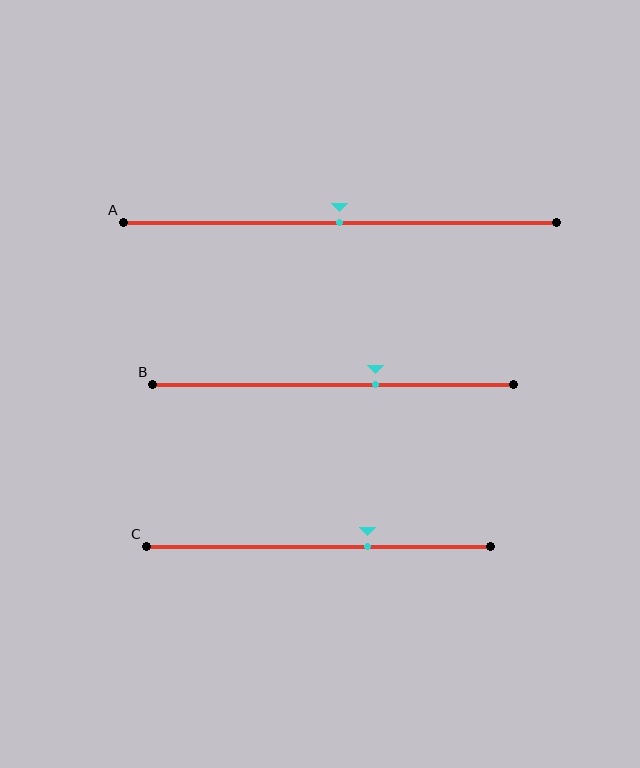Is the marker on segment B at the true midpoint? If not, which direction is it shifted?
No, the marker on segment B is shifted to the right by about 12% of the segment length.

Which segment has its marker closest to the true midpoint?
Segment A has its marker closest to the true midpoint.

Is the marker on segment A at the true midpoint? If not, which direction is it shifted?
Yes, the marker on segment A is at the true midpoint.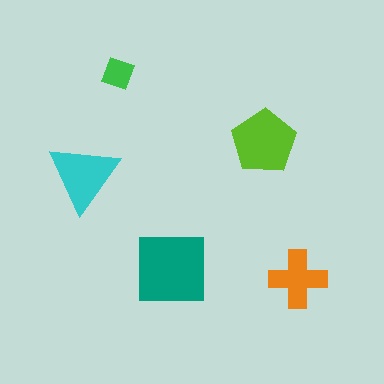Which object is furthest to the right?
The orange cross is rightmost.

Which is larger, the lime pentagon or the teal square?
The teal square.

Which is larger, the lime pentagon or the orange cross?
The lime pentagon.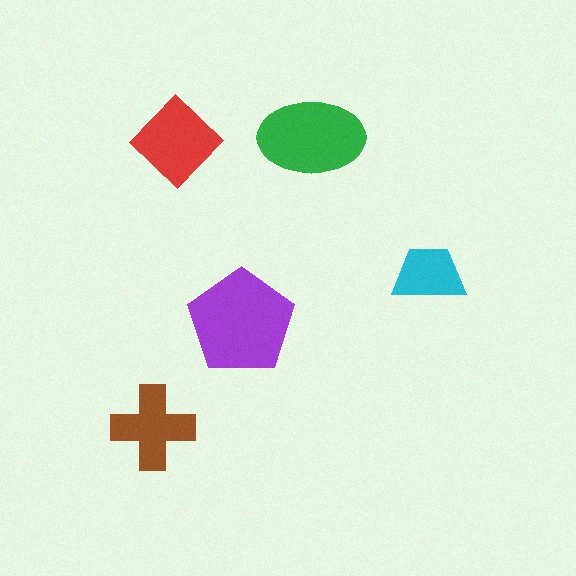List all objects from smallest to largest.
The cyan trapezoid, the brown cross, the red diamond, the green ellipse, the purple pentagon.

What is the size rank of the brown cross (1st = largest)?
4th.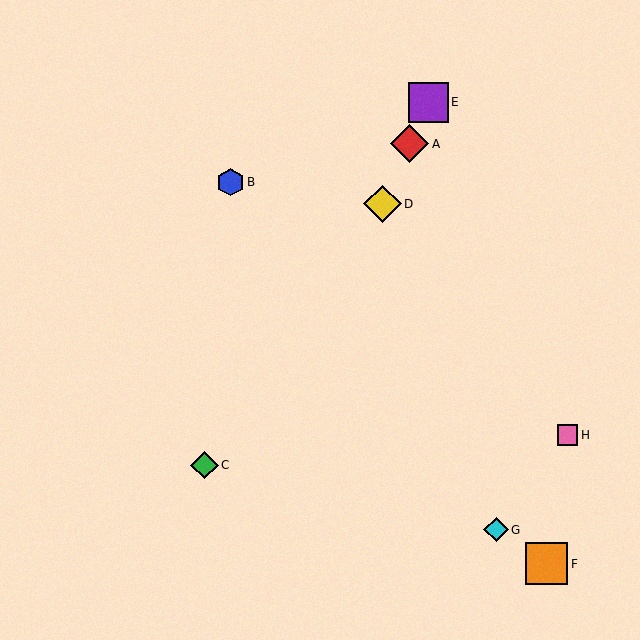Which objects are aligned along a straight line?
Objects A, D, E are aligned along a straight line.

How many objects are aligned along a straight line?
3 objects (A, D, E) are aligned along a straight line.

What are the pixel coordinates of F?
Object F is at (546, 564).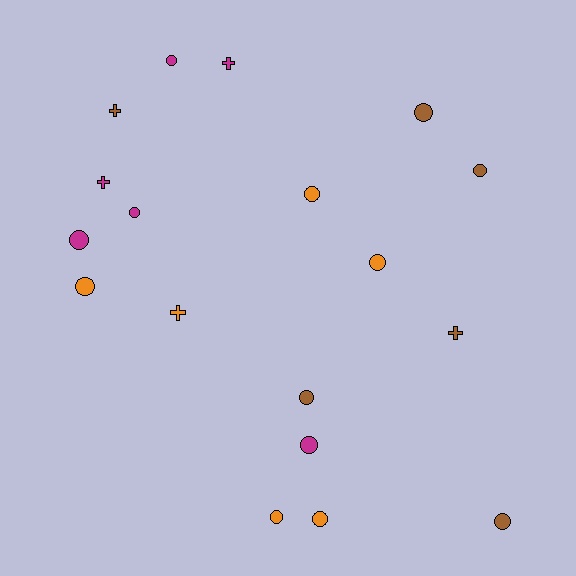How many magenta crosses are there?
There are 2 magenta crosses.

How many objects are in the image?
There are 18 objects.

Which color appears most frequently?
Magenta, with 6 objects.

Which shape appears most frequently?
Circle, with 13 objects.